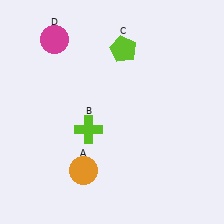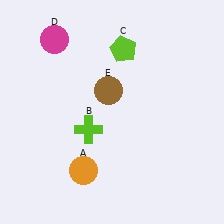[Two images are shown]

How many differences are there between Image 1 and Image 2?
There is 1 difference between the two images.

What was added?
A brown circle (E) was added in Image 2.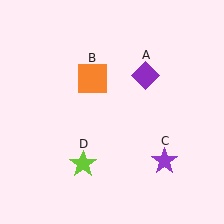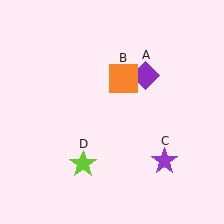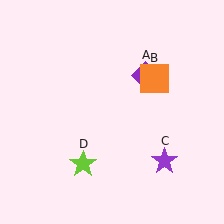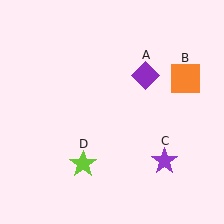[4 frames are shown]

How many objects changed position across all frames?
1 object changed position: orange square (object B).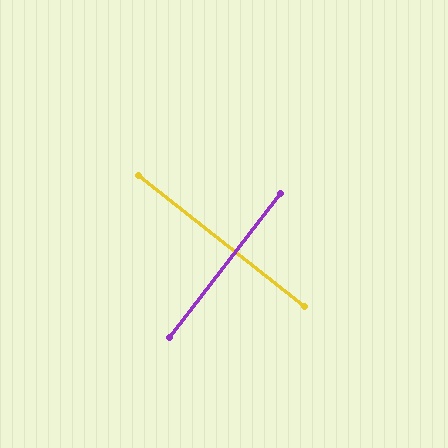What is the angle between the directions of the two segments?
Approximately 89 degrees.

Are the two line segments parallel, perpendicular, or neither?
Perpendicular — they meet at approximately 89°.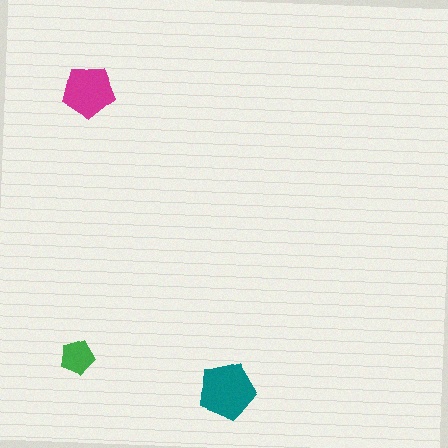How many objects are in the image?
There are 3 objects in the image.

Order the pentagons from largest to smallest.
the teal one, the magenta one, the green one.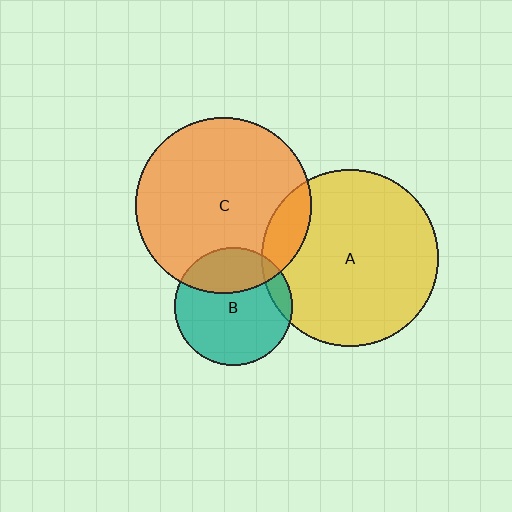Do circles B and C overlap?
Yes.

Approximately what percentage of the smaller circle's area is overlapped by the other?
Approximately 30%.